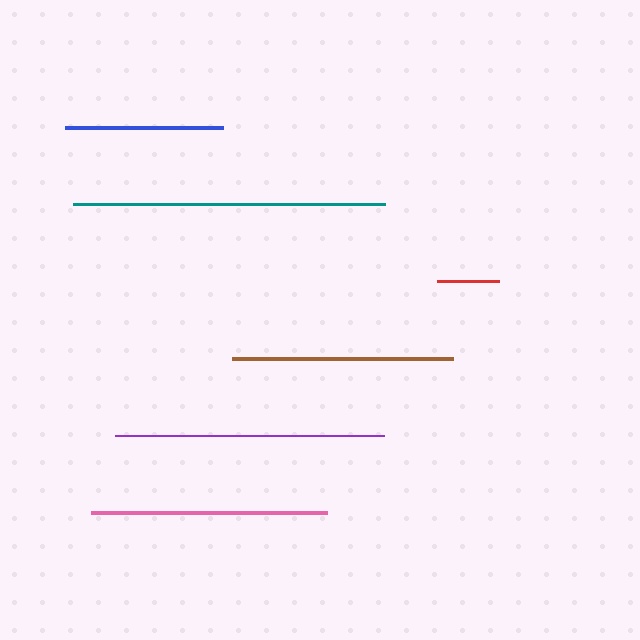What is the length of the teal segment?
The teal segment is approximately 311 pixels long.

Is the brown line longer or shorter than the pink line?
The pink line is longer than the brown line.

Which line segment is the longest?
The teal line is the longest at approximately 311 pixels.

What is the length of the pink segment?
The pink segment is approximately 236 pixels long.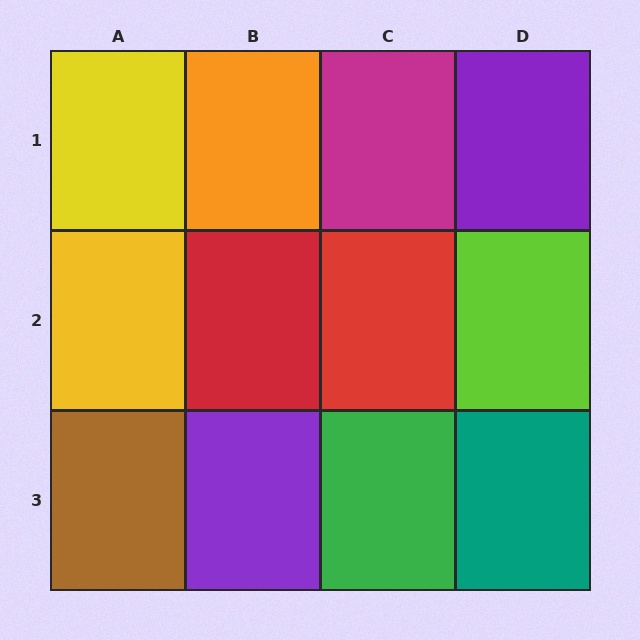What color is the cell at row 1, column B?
Orange.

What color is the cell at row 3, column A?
Brown.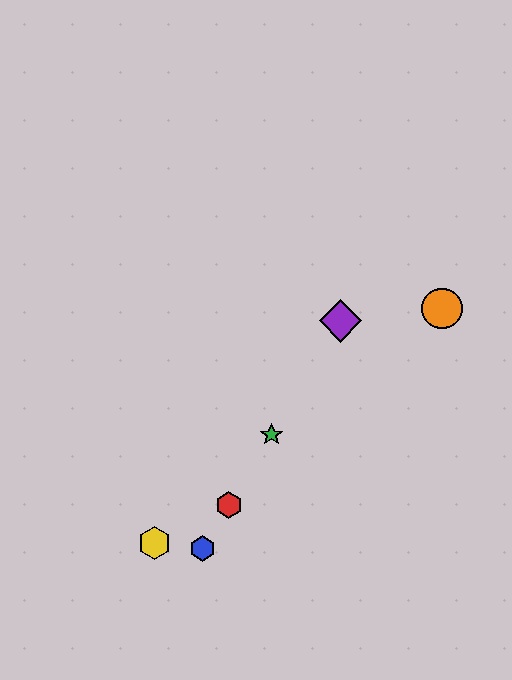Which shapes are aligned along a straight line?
The red hexagon, the blue hexagon, the green star, the purple diamond are aligned along a straight line.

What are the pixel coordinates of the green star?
The green star is at (272, 435).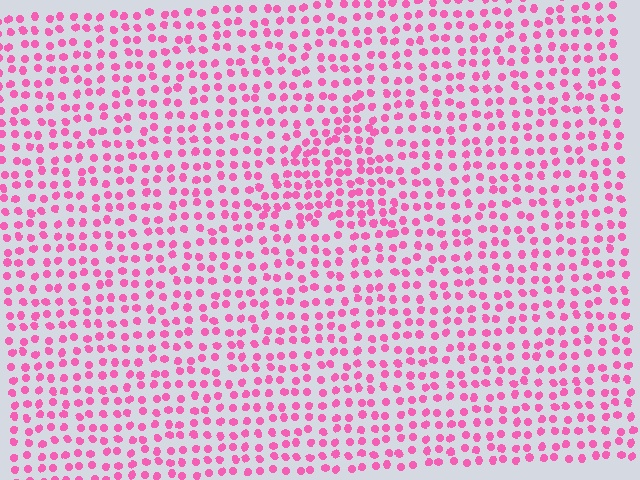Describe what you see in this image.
The image contains small pink elements arranged at two different densities. A triangle-shaped region is visible where the elements are more densely packed than the surrounding area.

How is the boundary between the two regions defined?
The boundary is defined by a change in element density (approximately 1.5x ratio). All elements are the same color, size, and shape.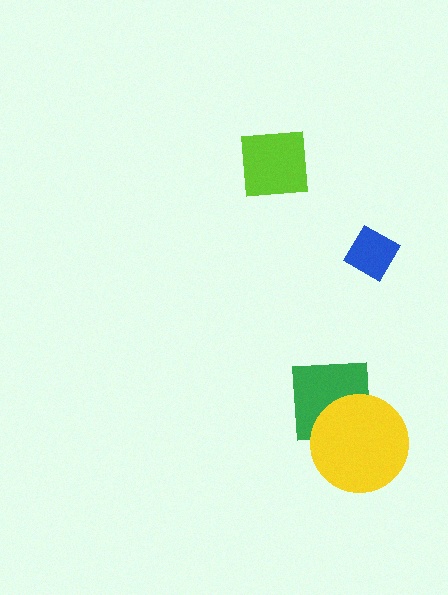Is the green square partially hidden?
Yes, it is partially covered by another shape.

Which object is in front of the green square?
The yellow circle is in front of the green square.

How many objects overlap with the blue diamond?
0 objects overlap with the blue diamond.